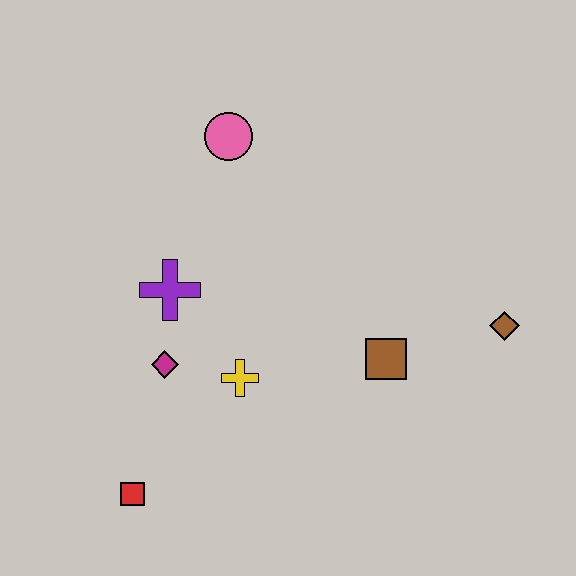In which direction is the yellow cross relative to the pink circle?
The yellow cross is below the pink circle.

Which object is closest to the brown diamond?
The brown square is closest to the brown diamond.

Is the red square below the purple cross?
Yes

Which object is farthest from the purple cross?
The brown diamond is farthest from the purple cross.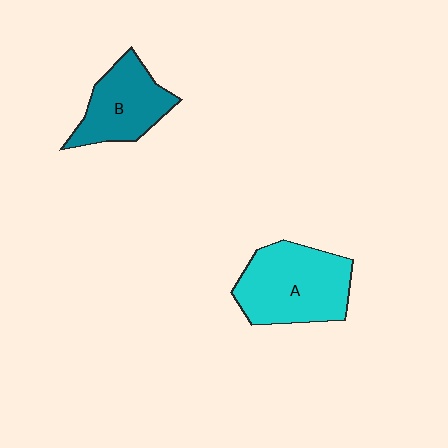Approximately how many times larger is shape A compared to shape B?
Approximately 1.4 times.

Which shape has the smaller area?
Shape B (teal).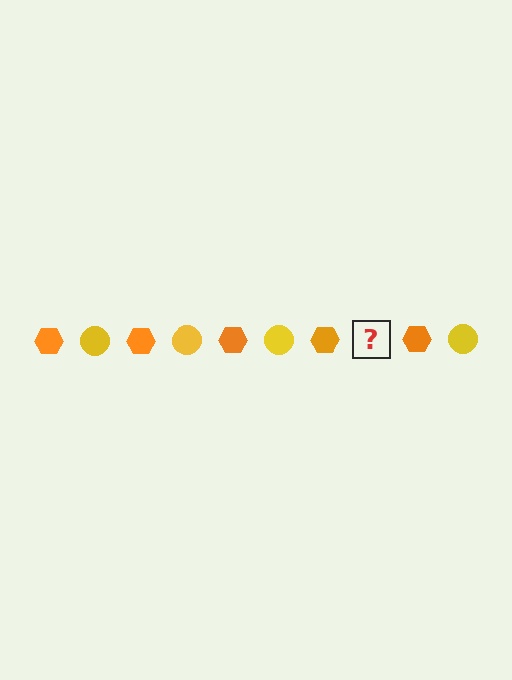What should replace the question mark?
The question mark should be replaced with a yellow circle.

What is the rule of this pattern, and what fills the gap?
The rule is that the pattern alternates between orange hexagon and yellow circle. The gap should be filled with a yellow circle.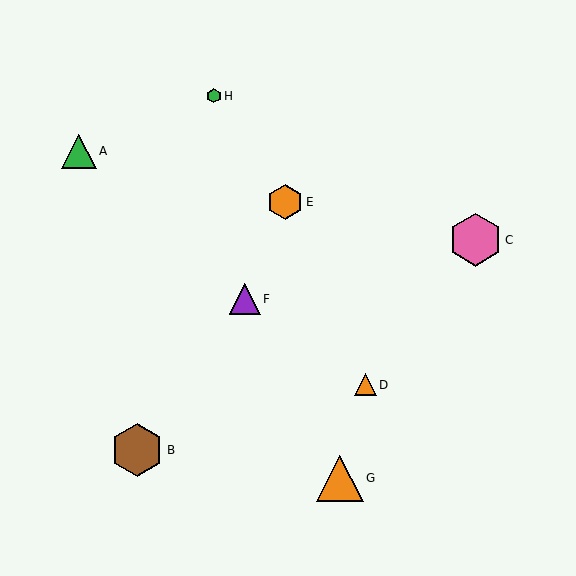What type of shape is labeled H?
Shape H is a green hexagon.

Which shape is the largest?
The brown hexagon (labeled B) is the largest.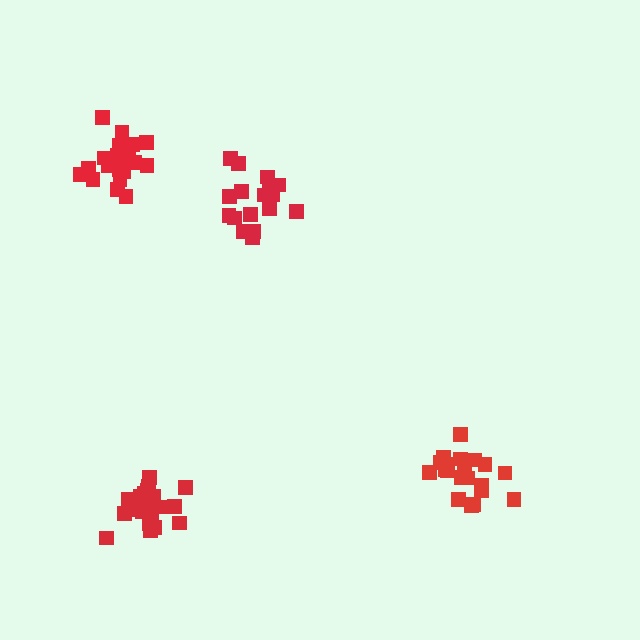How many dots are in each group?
Group 1: 21 dots, Group 2: 20 dots, Group 3: 17 dots, Group 4: 19 dots (77 total).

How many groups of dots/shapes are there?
There are 4 groups.